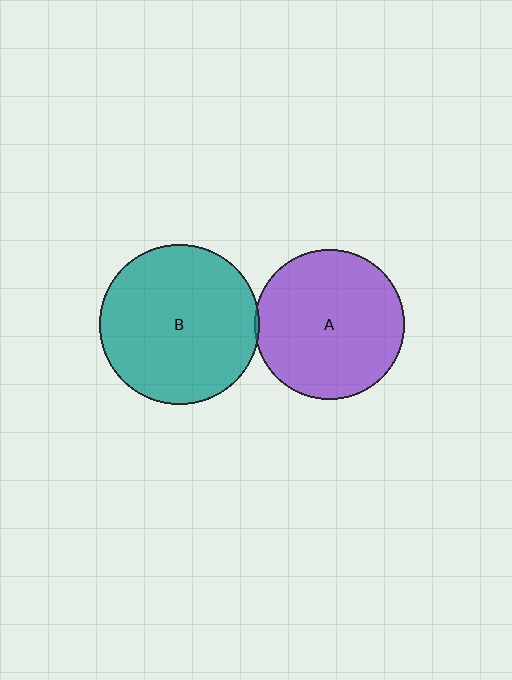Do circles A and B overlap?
Yes.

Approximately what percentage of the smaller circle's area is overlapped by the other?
Approximately 5%.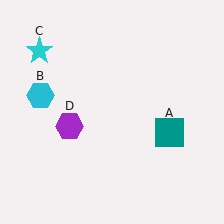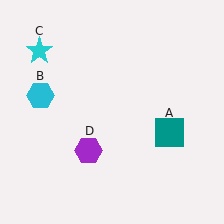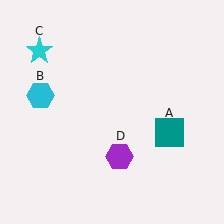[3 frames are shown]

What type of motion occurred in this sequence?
The purple hexagon (object D) rotated counterclockwise around the center of the scene.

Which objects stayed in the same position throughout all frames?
Teal square (object A) and cyan hexagon (object B) and cyan star (object C) remained stationary.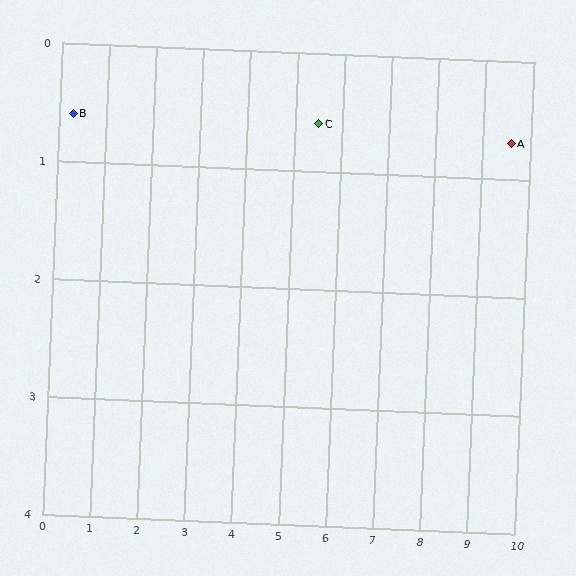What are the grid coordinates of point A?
Point A is at approximately (9.6, 0.7).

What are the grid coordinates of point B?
Point B is at approximately (0.3, 0.6).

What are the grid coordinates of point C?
Point C is at approximately (5.5, 0.6).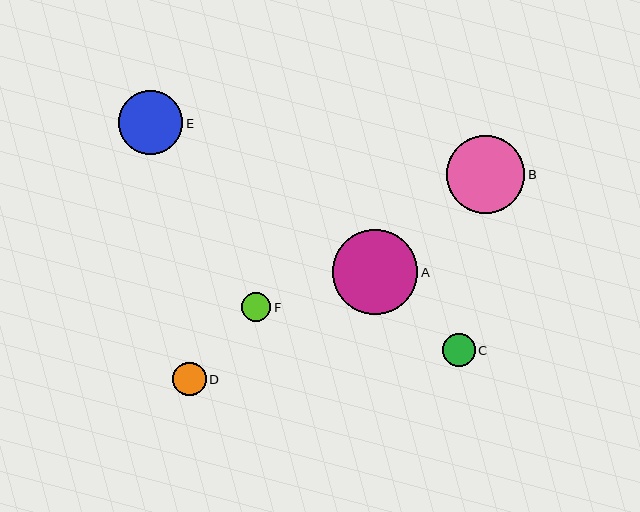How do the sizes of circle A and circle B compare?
Circle A and circle B are approximately the same size.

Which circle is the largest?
Circle A is the largest with a size of approximately 85 pixels.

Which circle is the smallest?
Circle F is the smallest with a size of approximately 30 pixels.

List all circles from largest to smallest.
From largest to smallest: A, B, E, D, C, F.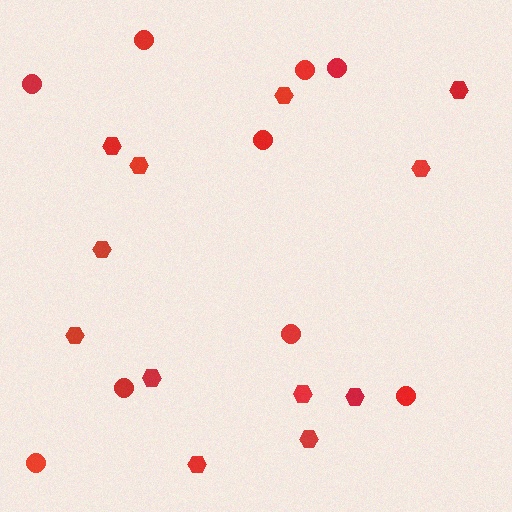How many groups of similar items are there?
There are 2 groups: one group of circles (9) and one group of hexagons (12).